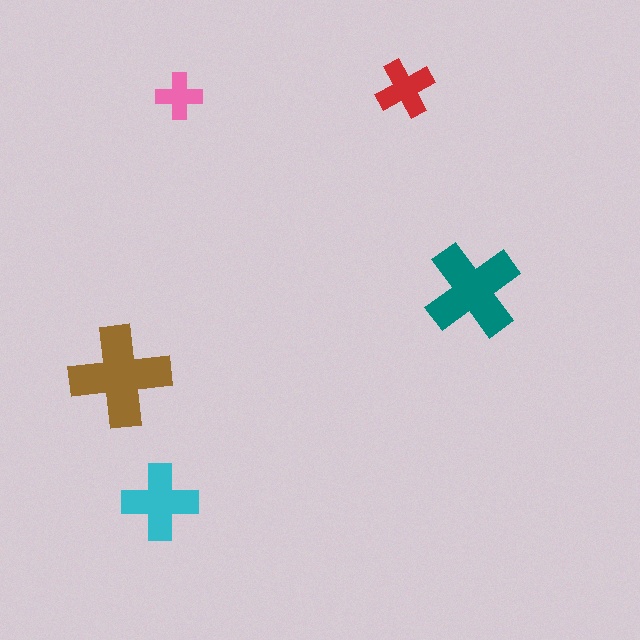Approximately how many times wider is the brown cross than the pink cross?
About 2 times wider.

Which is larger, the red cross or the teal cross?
The teal one.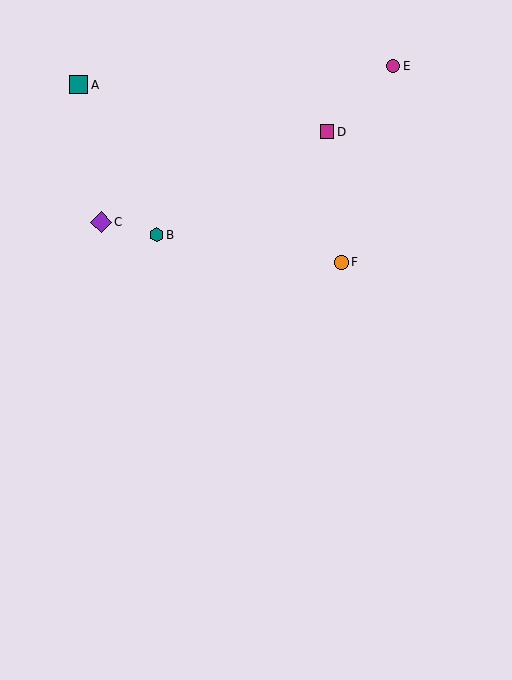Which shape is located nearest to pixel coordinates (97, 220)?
The purple diamond (labeled C) at (101, 222) is nearest to that location.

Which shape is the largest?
The purple diamond (labeled C) is the largest.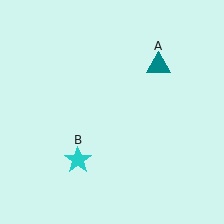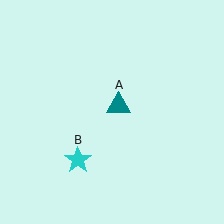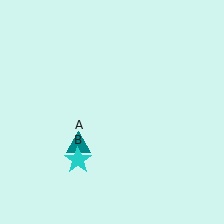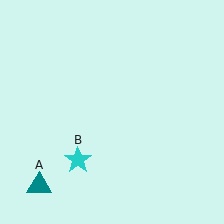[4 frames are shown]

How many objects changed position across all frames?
1 object changed position: teal triangle (object A).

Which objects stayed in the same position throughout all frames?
Cyan star (object B) remained stationary.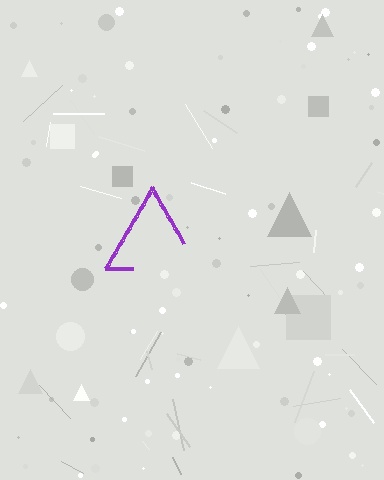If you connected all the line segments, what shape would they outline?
They would outline a triangle.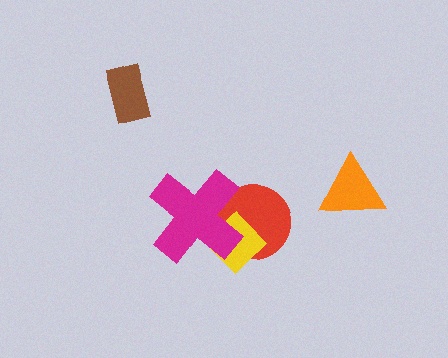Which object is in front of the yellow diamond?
The magenta cross is in front of the yellow diamond.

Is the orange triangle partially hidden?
No, no other shape covers it.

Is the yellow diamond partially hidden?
Yes, it is partially covered by another shape.